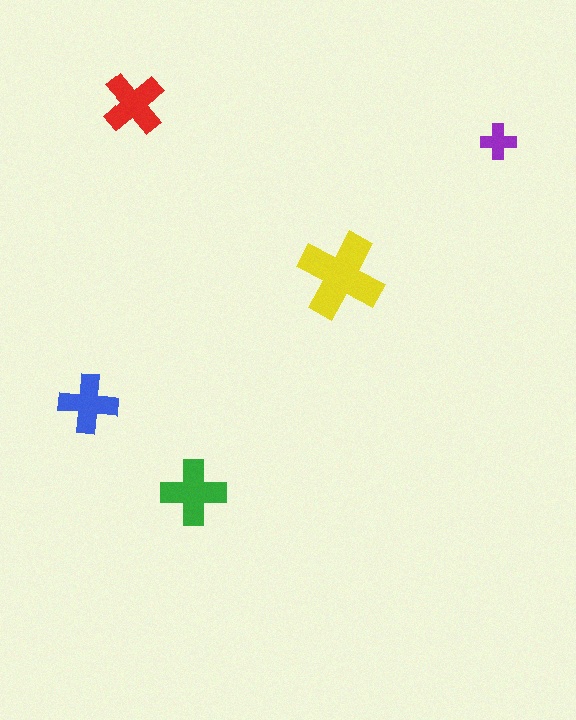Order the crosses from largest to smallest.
the yellow one, the green one, the red one, the blue one, the purple one.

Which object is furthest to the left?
The blue cross is leftmost.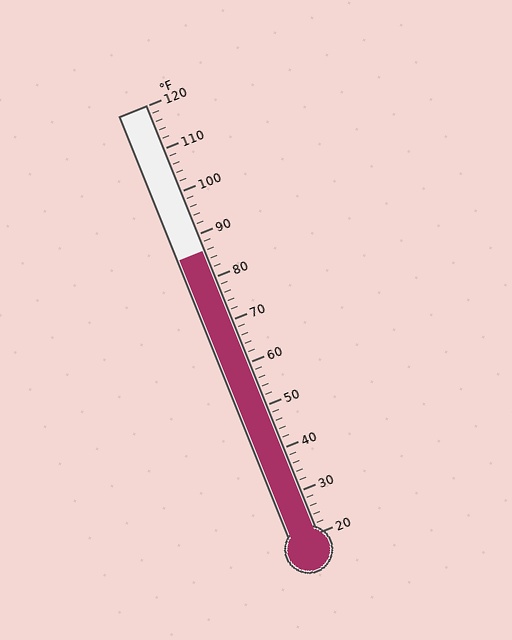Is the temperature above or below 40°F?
The temperature is above 40°F.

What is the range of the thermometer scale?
The thermometer scale ranges from 20°F to 120°F.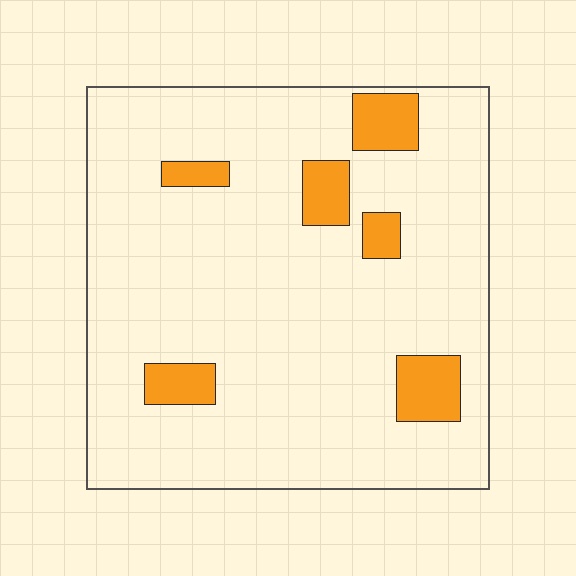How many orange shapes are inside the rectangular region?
6.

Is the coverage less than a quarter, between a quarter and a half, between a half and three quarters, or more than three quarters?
Less than a quarter.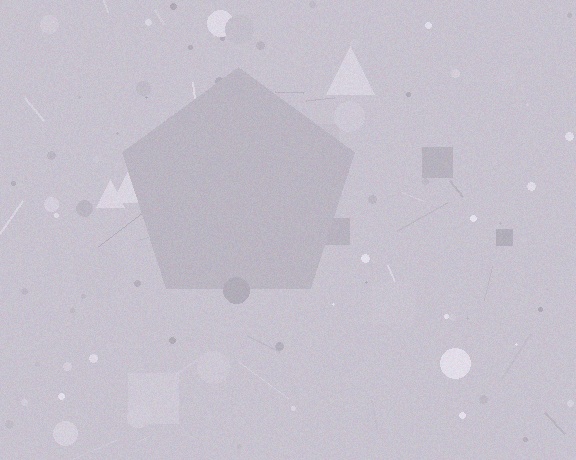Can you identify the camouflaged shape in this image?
The camouflaged shape is a pentagon.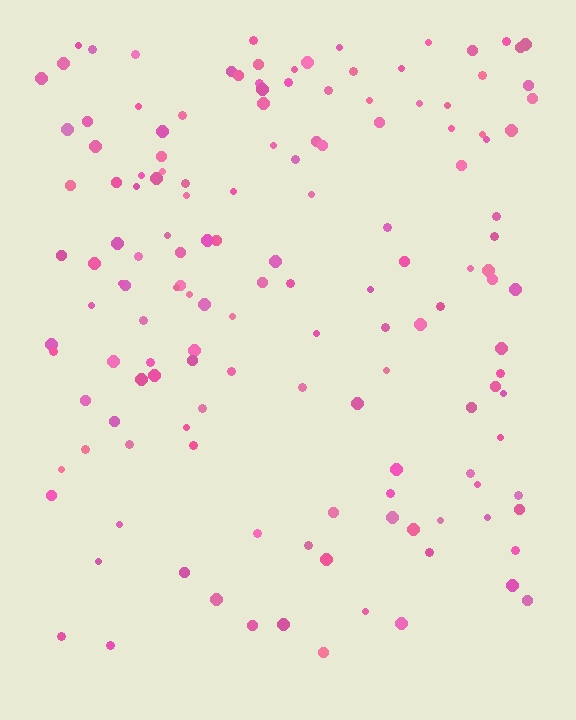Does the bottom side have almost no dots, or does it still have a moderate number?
Still a moderate number, just noticeably fewer than the top.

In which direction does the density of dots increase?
From bottom to top, with the top side densest.